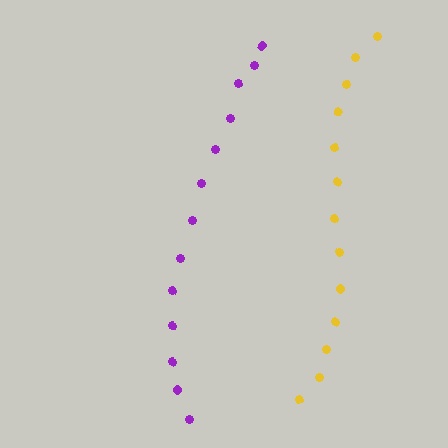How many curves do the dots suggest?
There are 2 distinct paths.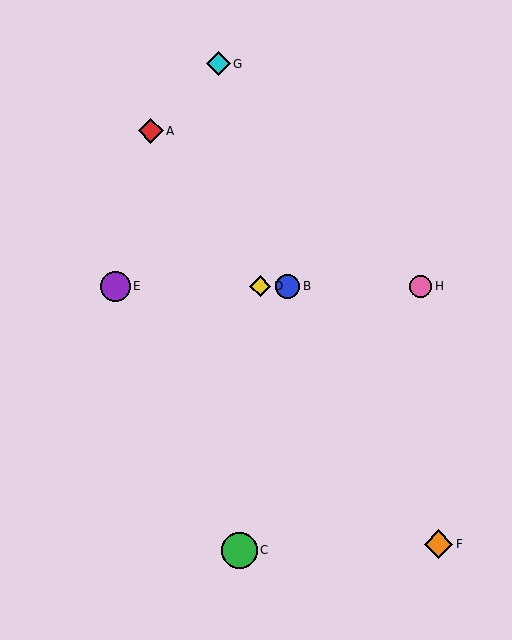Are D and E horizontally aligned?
Yes, both are at y≈286.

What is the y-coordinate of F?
Object F is at y≈544.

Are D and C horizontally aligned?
No, D is at y≈286 and C is at y≈550.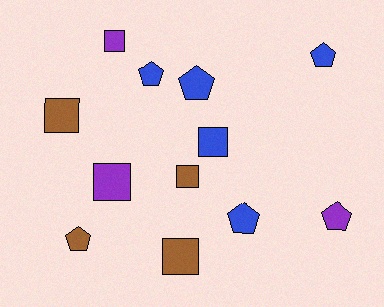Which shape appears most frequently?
Pentagon, with 6 objects.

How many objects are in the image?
There are 12 objects.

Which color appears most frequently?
Blue, with 5 objects.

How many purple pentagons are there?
There is 1 purple pentagon.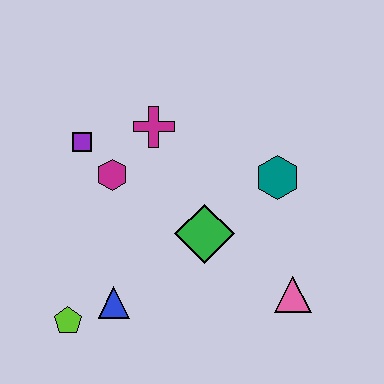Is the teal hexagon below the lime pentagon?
No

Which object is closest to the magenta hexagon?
The purple square is closest to the magenta hexagon.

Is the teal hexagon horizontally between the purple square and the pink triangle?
Yes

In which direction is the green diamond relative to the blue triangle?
The green diamond is to the right of the blue triangle.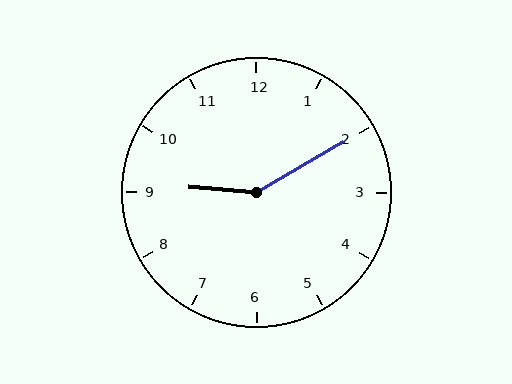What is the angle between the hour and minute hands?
Approximately 145 degrees.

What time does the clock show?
9:10.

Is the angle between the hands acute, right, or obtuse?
It is obtuse.